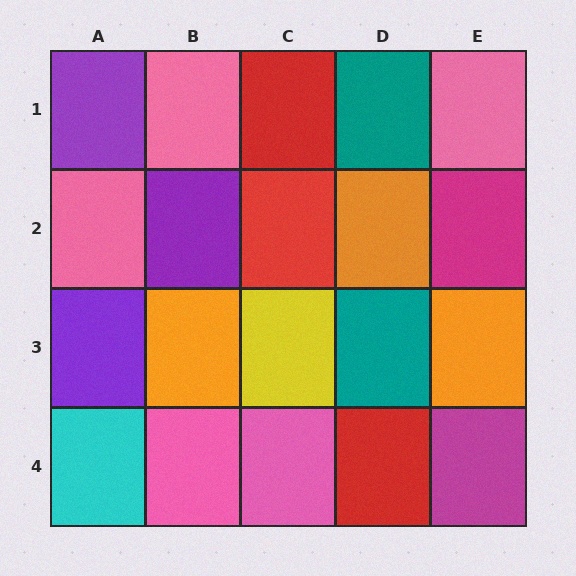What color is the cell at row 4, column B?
Pink.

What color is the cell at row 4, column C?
Pink.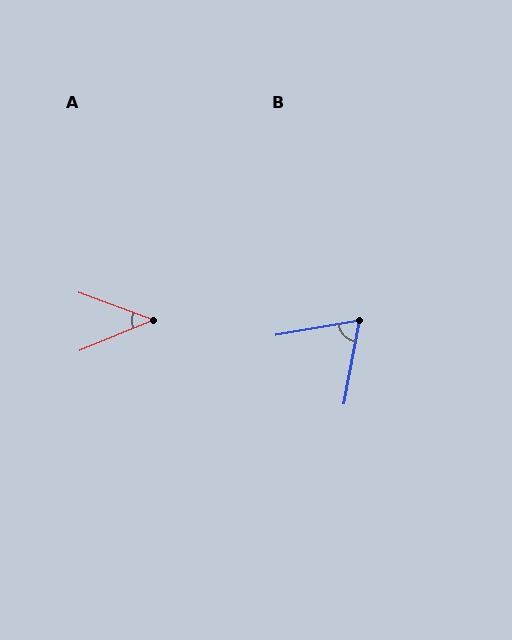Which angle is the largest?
B, at approximately 70 degrees.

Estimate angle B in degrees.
Approximately 70 degrees.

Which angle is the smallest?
A, at approximately 43 degrees.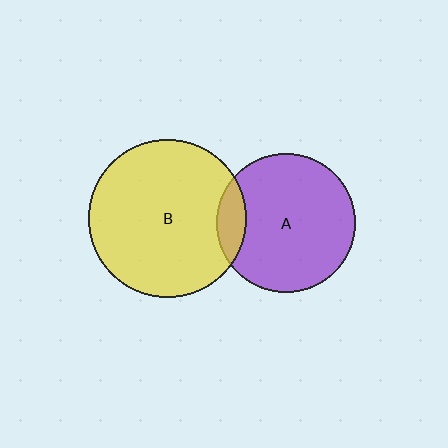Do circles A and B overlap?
Yes.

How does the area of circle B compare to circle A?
Approximately 1.3 times.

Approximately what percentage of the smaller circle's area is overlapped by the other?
Approximately 10%.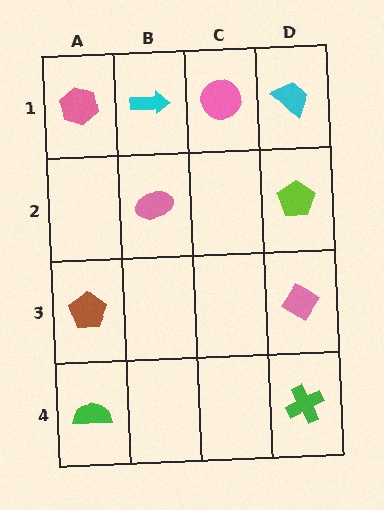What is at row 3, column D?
A pink diamond.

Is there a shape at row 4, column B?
No, that cell is empty.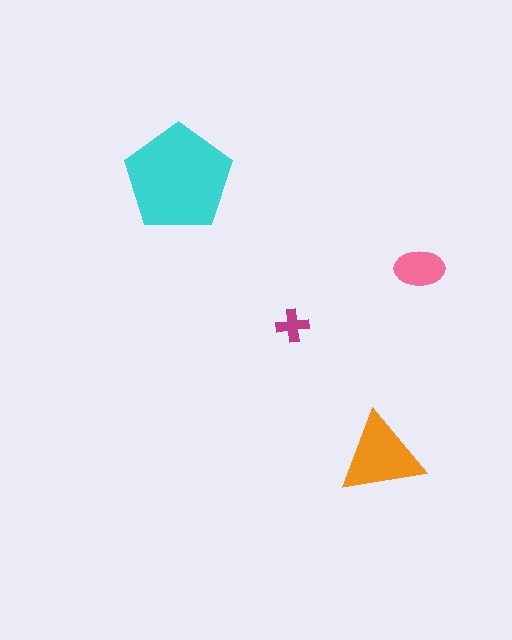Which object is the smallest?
The magenta cross.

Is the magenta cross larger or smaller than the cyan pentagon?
Smaller.